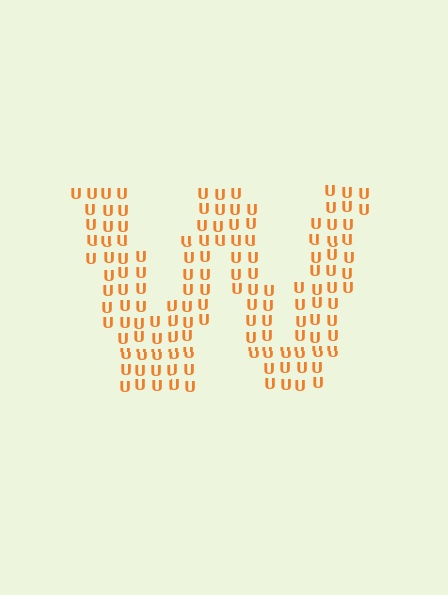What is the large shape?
The large shape is the letter W.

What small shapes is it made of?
It is made of small letter U's.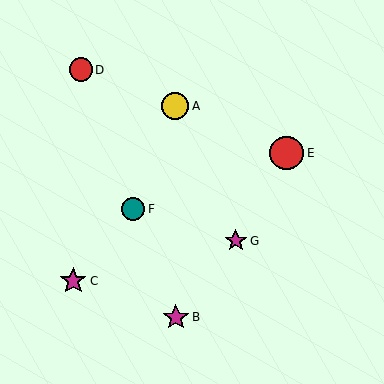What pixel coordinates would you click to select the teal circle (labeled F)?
Click at (133, 209) to select the teal circle F.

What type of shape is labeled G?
Shape G is a magenta star.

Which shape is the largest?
The red circle (labeled E) is the largest.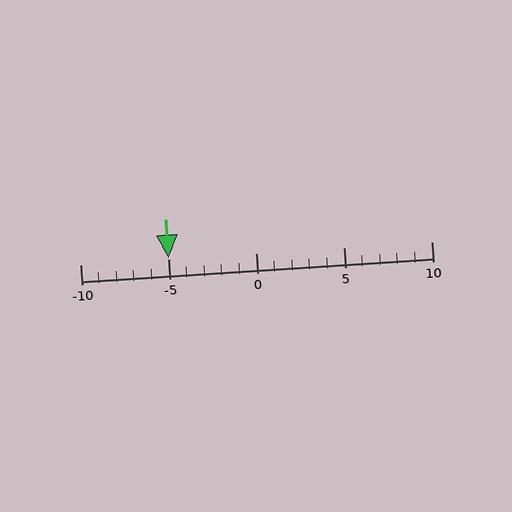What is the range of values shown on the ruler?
The ruler shows values from -10 to 10.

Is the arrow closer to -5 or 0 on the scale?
The arrow is closer to -5.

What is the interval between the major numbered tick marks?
The major tick marks are spaced 5 units apart.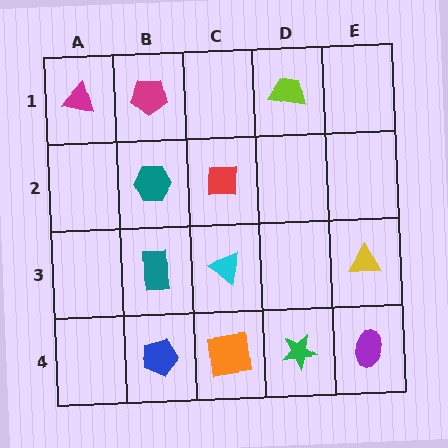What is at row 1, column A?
A magenta triangle.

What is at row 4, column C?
An orange square.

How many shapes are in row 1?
3 shapes.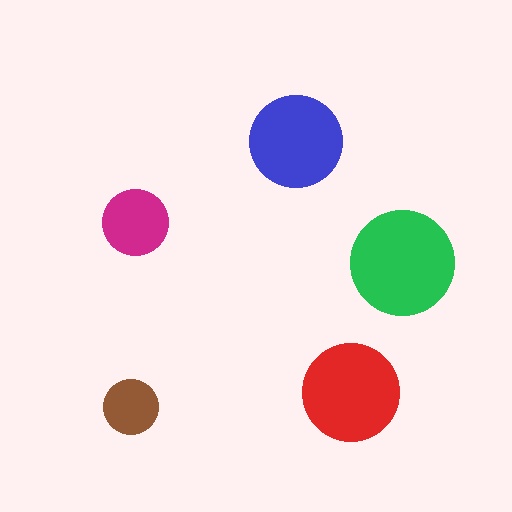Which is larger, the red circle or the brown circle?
The red one.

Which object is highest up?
The blue circle is topmost.